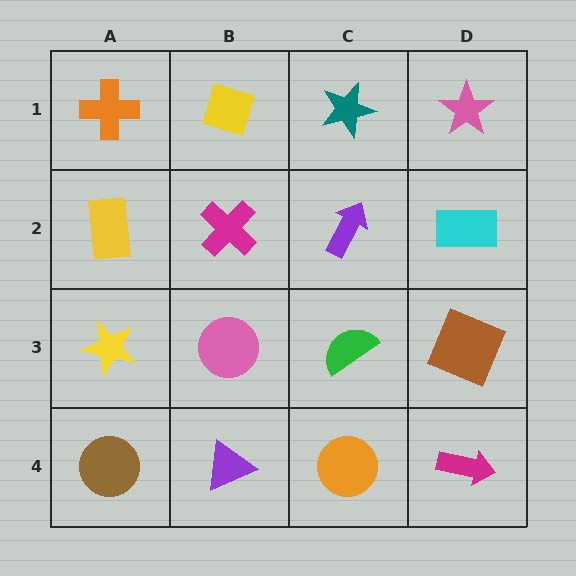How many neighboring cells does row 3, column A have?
3.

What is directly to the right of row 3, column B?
A green semicircle.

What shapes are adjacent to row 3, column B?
A magenta cross (row 2, column B), a purple triangle (row 4, column B), a yellow star (row 3, column A), a green semicircle (row 3, column C).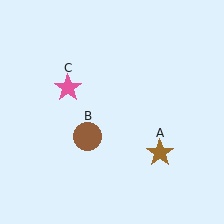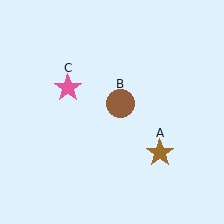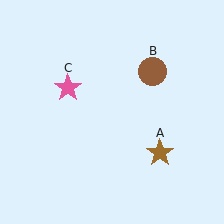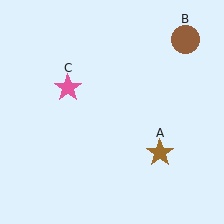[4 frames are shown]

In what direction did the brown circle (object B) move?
The brown circle (object B) moved up and to the right.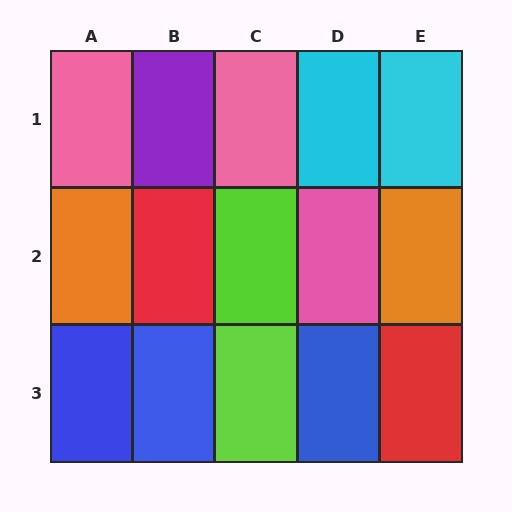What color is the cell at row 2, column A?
Orange.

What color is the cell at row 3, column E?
Red.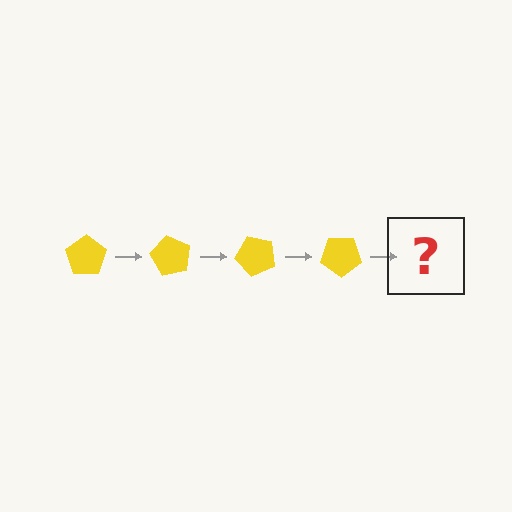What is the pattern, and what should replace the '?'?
The pattern is that the pentagon rotates 60 degrees each step. The '?' should be a yellow pentagon rotated 240 degrees.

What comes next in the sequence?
The next element should be a yellow pentagon rotated 240 degrees.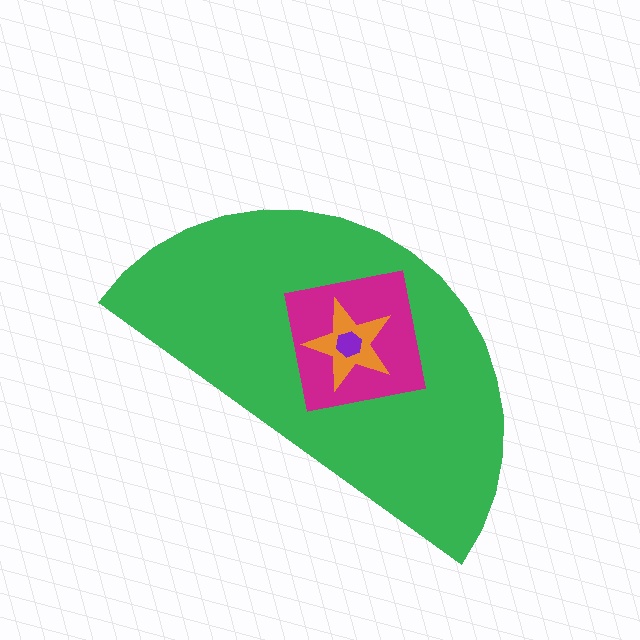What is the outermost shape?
The green semicircle.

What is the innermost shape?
The purple hexagon.